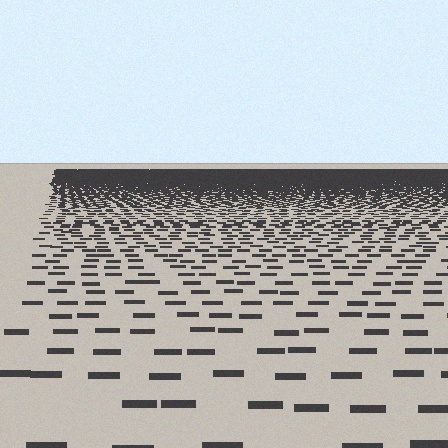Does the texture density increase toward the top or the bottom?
Density increases toward the top.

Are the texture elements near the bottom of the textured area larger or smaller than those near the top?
Larger. Near the bottom, elements are closer to the viewer and appear at a bigger on-screen size.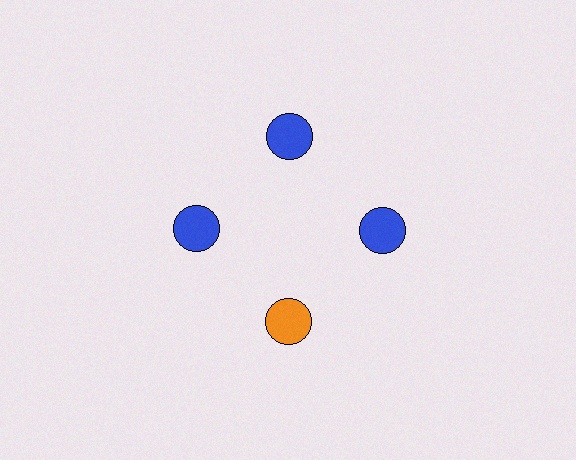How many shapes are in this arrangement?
There are 4 shapes arranged in a ring pattern.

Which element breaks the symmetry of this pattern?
The orange circle at roughly the 6 o'clock position breaks the symmetry. All other shapes are blue circles.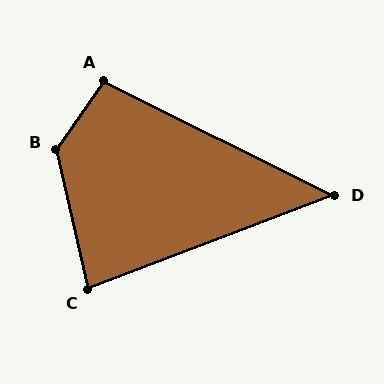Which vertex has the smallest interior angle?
D, at approximately 47 degrees.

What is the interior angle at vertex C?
Approximately 82 degrees (acute).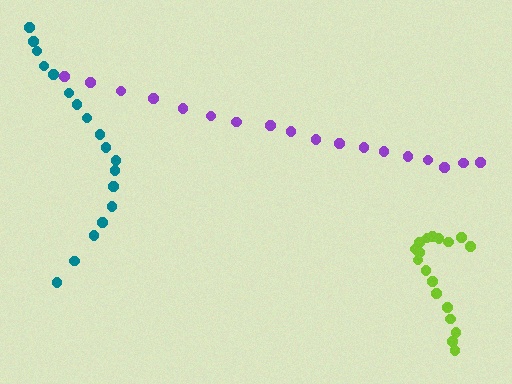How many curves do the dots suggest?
There are 3 distinct paths.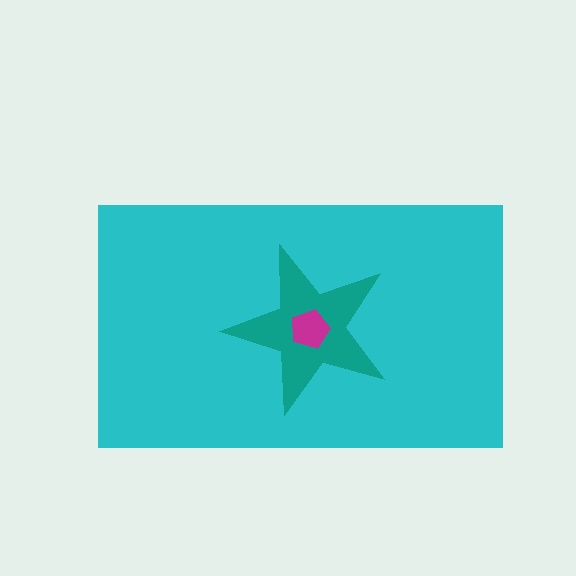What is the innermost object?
The magenta pentagon.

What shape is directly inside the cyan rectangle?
The teal star.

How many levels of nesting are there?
3.